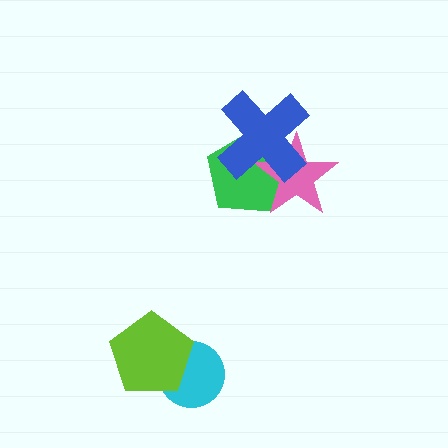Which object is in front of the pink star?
The blue cross is in front of the pink star.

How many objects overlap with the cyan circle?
1 object overlaps with the cyan circle.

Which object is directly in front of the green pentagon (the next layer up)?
The pink star is directly in front of the green pentagon.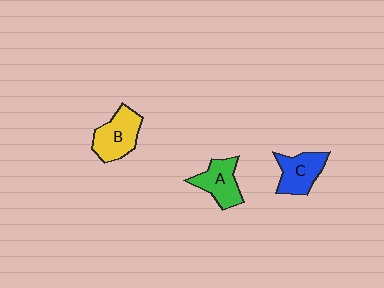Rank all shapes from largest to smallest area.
From largest to smallest: B (yellow), C (blue), A (green).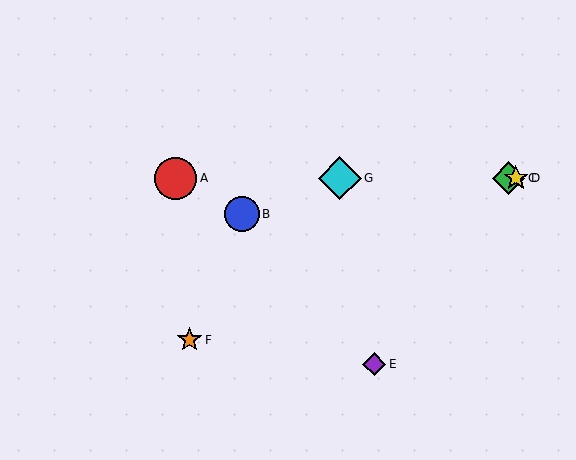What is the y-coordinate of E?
Object E is at y≈364.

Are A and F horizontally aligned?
No, A is at y≈178 and F is at y≈340.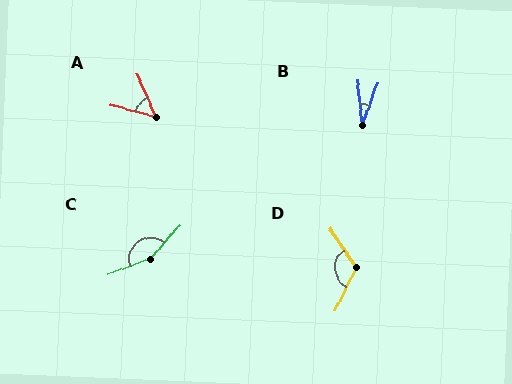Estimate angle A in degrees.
Approximately 51 degrees.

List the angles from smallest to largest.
B (25°), A (51°), D (120°), C (152°).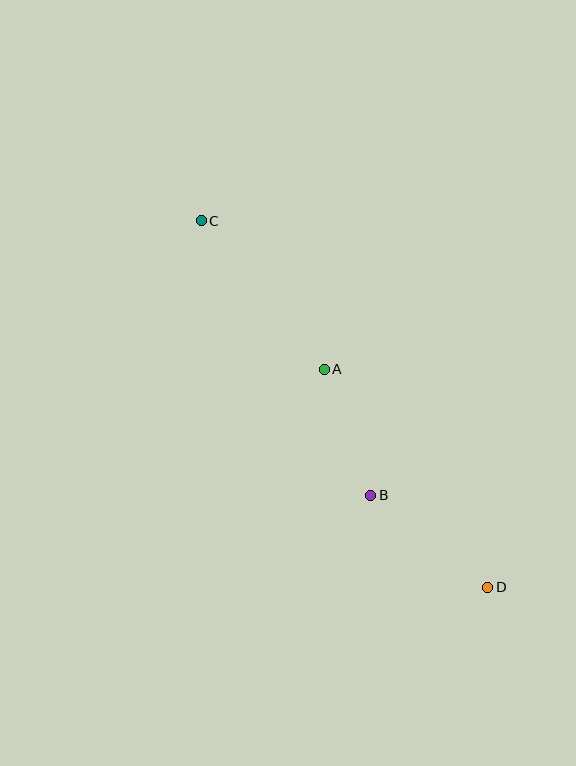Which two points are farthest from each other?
Points C and D are farthest from each other.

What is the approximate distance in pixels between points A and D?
The distance between A and D is approximately 272 pixels.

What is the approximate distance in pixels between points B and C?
The distance between B and C is approximately 322 pixels.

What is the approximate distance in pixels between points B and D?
The distance between B and D is approximately 149 pixels.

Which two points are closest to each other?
Points A and B are closest to each other.